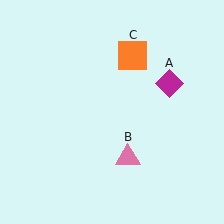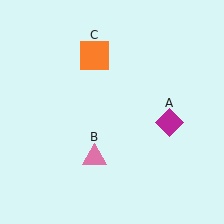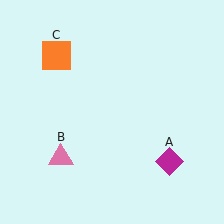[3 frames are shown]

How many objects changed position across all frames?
3 objects changed position: magenta diamond (object A), pink triangle (object B), orange square (object C).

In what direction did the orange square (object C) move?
The orange square (object C) moved left.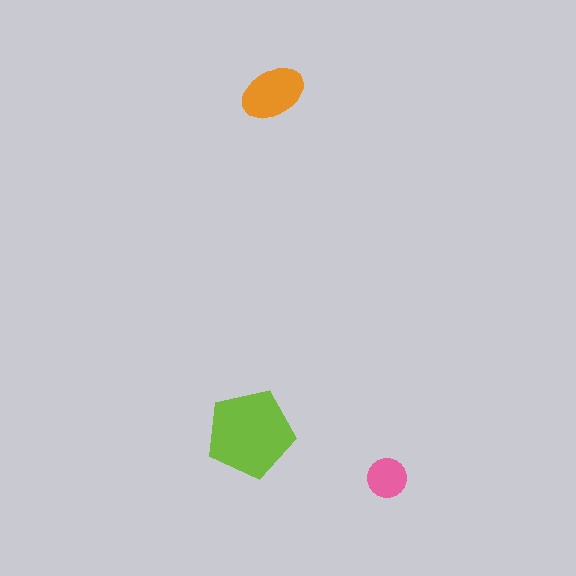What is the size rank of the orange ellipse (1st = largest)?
2nd.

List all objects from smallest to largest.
The pink circle, the orange ellipse, the lime pentagon.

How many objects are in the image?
There are 3 objects in the image.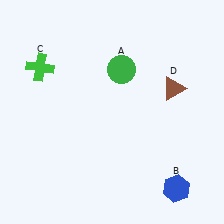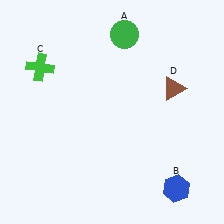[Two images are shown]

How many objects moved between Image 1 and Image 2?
1 object moved between the two images.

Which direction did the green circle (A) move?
The green circle (A) moved up.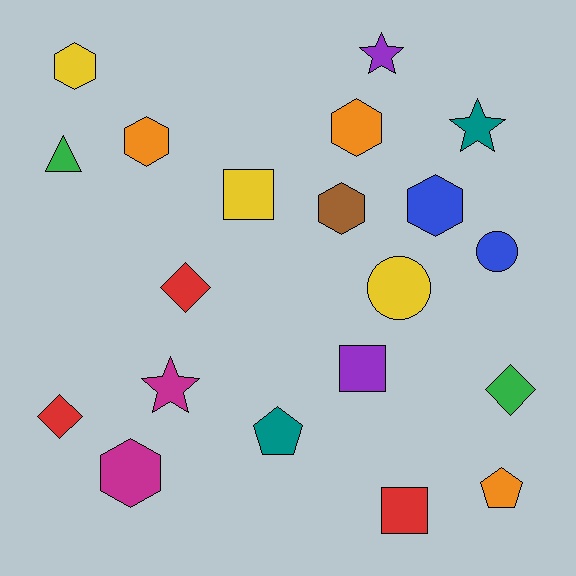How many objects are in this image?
There are 20 objects.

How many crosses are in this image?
There are no crosses.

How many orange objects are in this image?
There are 3 orange objects.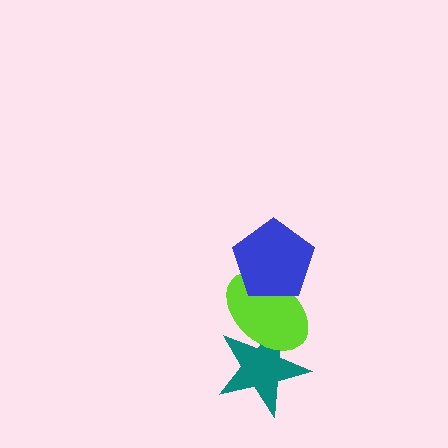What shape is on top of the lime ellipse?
The blue pentagon is on top of the lime ellipse.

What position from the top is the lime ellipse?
The lime ellipse is 2nd from the top.